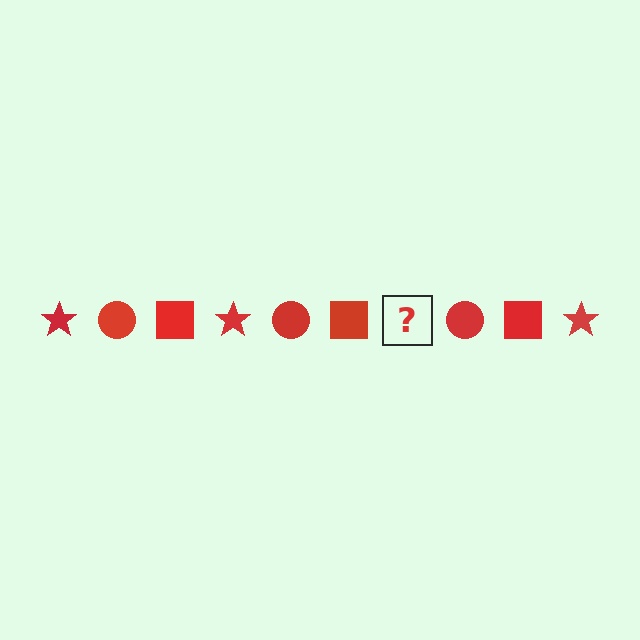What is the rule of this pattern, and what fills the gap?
The rule is that the pattern cycles through star, circle, square shapes in red. The gap should be filled with a red star.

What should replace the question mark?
The question mark should be replaced with a red star.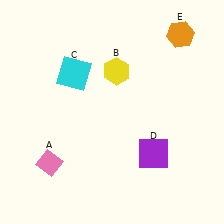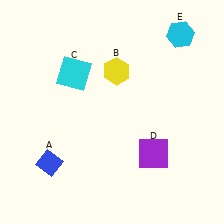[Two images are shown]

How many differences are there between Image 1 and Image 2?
There are 2 differences between the two images.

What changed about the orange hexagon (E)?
In Image 1, E is orange. In Image 2, it changed to cyan.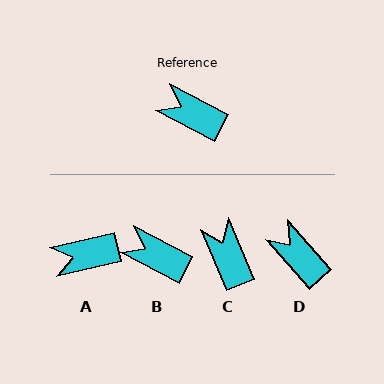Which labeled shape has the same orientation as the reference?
B.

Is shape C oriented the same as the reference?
No, it is off by about 40 degrees.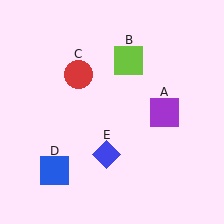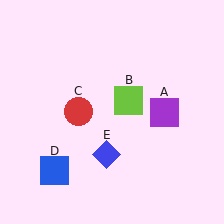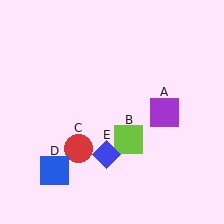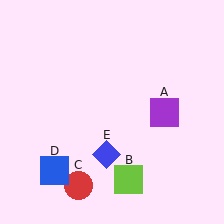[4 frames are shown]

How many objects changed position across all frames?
2 objects changed position: lime square (object B), red circle (object C).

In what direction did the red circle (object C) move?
The red circle (object C) moved down.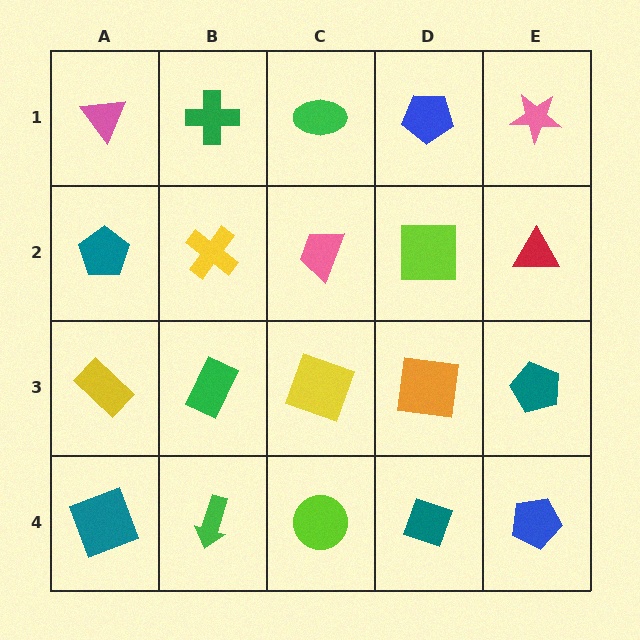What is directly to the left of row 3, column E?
An orange square.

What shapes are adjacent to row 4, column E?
A teal pentagon (row 3, column E), a teal diamond (row 4, column D).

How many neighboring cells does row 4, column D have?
3.